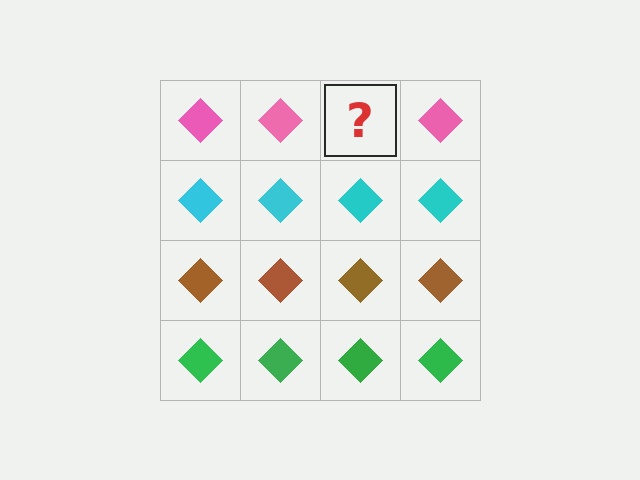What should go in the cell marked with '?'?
The missing cell should contain a pink diamond.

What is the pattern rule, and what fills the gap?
The rule is that each row has a consistent color. The gap should be filled with a pink diamond.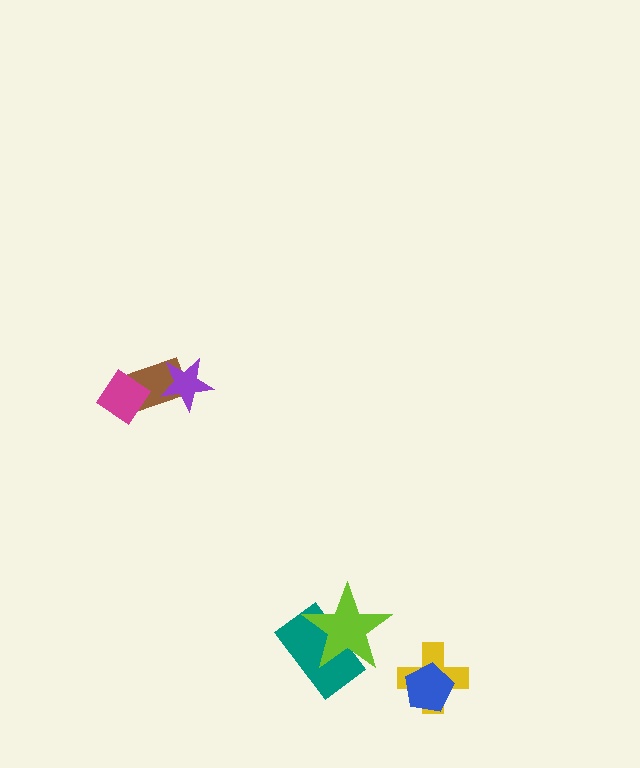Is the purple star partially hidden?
No, no other shape covers it.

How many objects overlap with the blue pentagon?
1 object overlaps with the blue pentagon.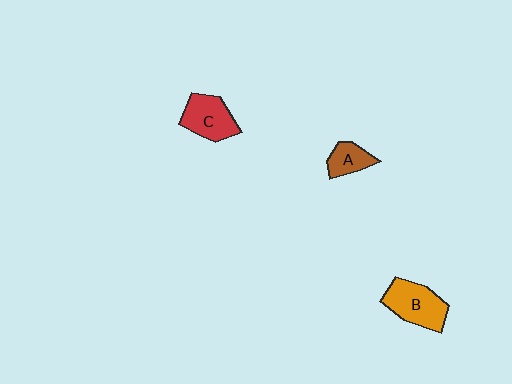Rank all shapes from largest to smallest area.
From largest to smallest: B (orange), C (red), A (brown).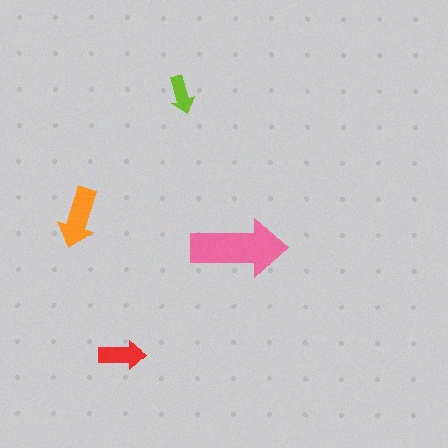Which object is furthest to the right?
The pink arrow is rightmost.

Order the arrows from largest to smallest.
the pink one, the orange one, the red one, the lime one.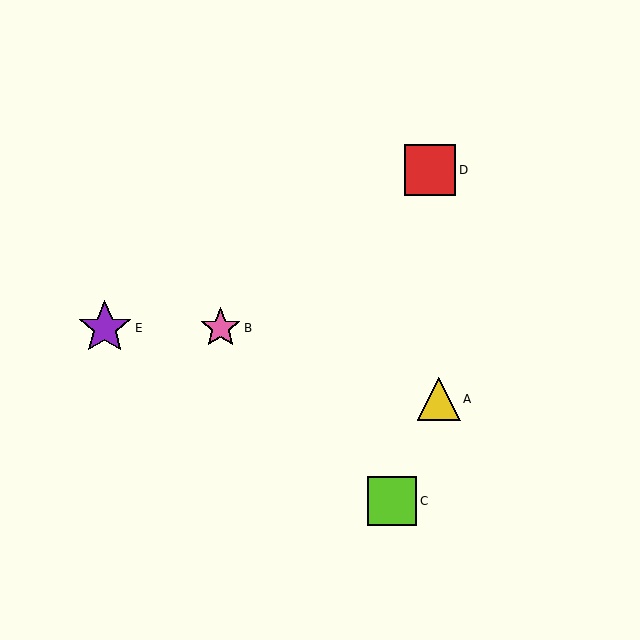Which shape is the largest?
The purple star (labeled E) is the largest.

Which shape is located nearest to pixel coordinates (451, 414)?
The yellow triangle (labeled A) at (439, 399) is nearest to that location.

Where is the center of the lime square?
The center of the lime square is at (392, 501).